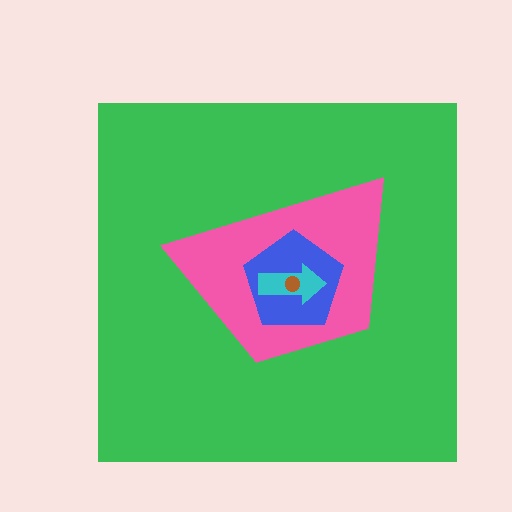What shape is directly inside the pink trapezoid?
The blue pentagon.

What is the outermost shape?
The green square.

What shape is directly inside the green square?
The pink trapezoid.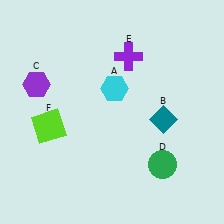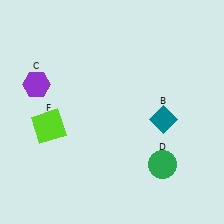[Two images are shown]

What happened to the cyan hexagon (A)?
The cyan hexagon (A) was removed in Image 2. It was in the top-right area of Image 1.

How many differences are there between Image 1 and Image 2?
There are 2 differences between the two images.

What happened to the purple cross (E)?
The purple cross (E) was removed in Image 2. It was in the top-right area of Image 1.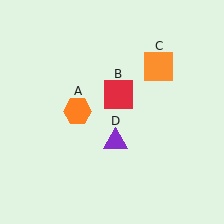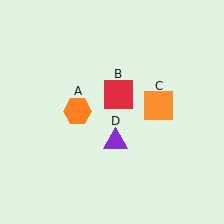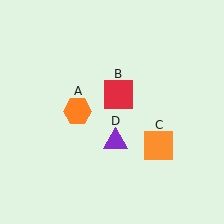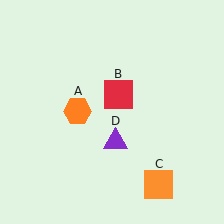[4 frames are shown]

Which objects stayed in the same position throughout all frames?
Orange hexagon (object A) and red square (object B) and purple triangle (object D) remained stationary.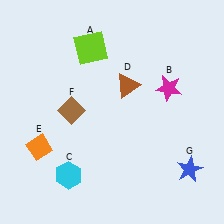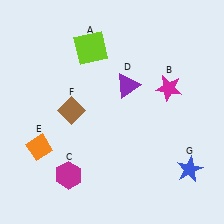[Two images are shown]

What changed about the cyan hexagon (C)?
In Image 1, C is cyan. In Image 2, it changed to magenta.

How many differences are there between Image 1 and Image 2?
There are 2 differences between the two images.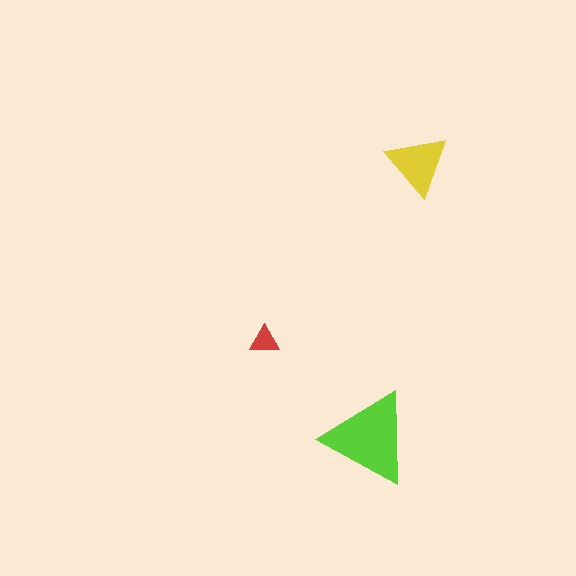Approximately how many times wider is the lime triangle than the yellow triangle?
About 1.5 times wider.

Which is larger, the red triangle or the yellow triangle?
The yellow one.